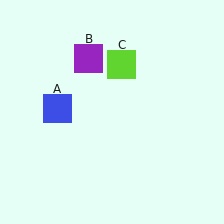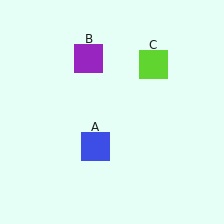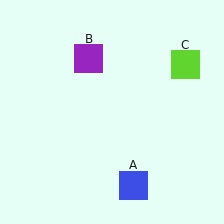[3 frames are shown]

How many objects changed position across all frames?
2 objects changed position: blue square (object A), lime square (object C).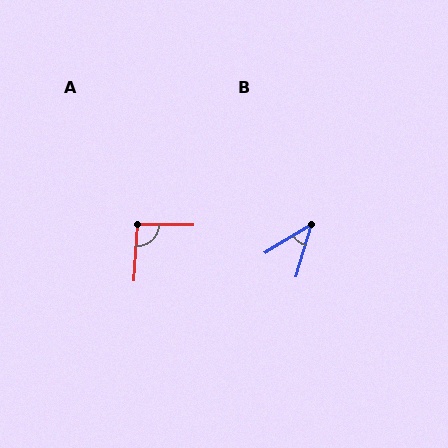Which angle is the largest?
A, at approximately 93 degrees.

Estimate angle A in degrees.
Approximately 93 degrees.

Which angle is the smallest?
B, at approximately 42 degrees.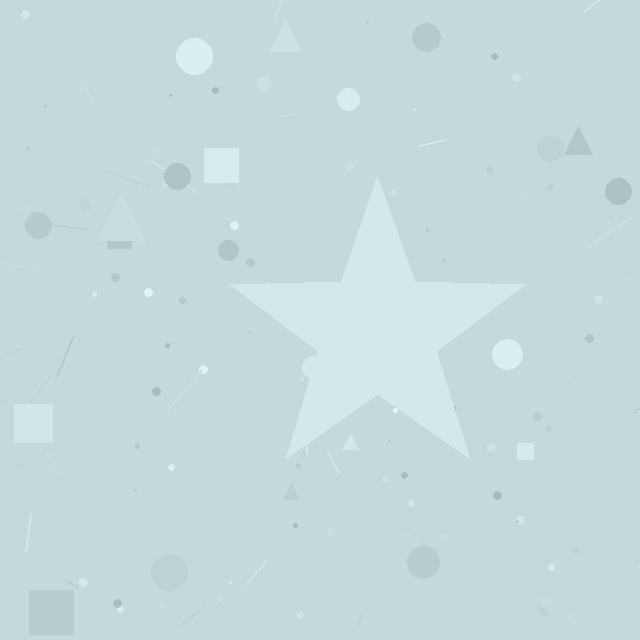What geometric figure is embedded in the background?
A star is embedded in the background.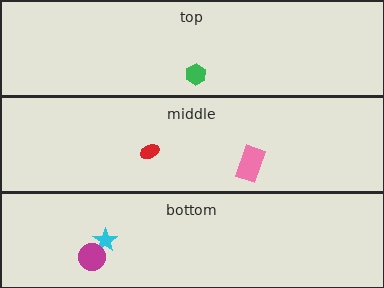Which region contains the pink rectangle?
The middle region.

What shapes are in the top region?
The green hexagon.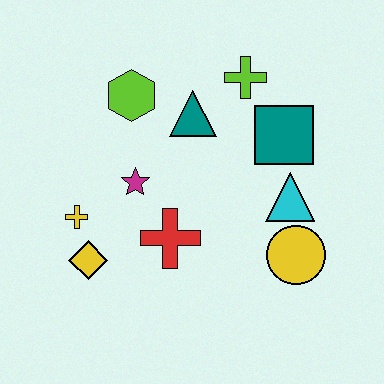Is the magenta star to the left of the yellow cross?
No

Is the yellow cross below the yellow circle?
No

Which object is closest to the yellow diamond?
The yellow cross is closest to the yellow diamond.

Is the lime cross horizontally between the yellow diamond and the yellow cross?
No